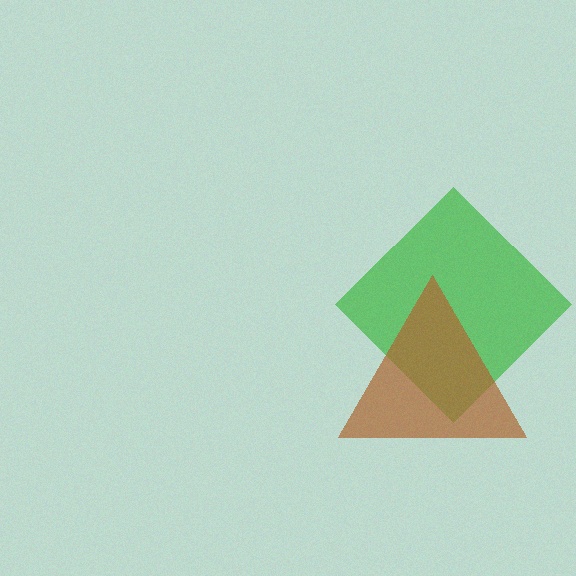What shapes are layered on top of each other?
The layered shapes are: a green diamond, a brown triangle.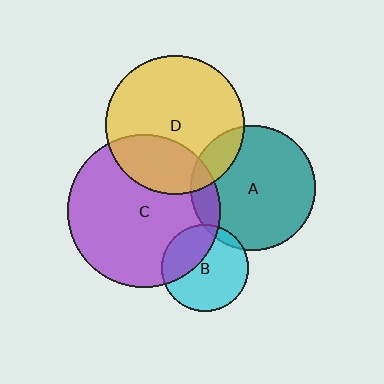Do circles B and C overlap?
Yes.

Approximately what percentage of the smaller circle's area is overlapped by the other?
Approximately 35%.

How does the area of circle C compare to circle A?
Approximately 1.5 times.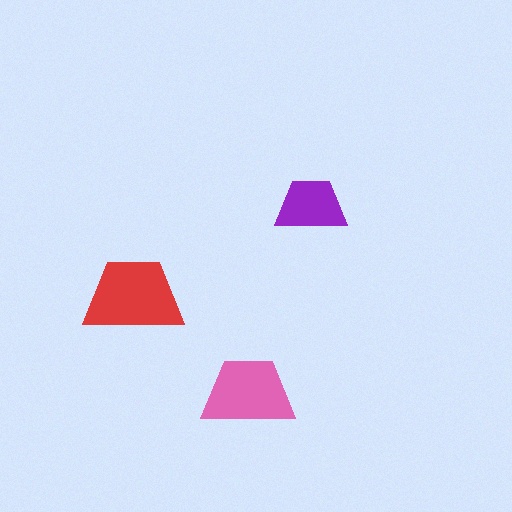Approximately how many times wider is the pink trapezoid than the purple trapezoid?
About 1.5 times wider.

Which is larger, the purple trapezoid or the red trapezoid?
The red one.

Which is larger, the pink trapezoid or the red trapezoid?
The red one.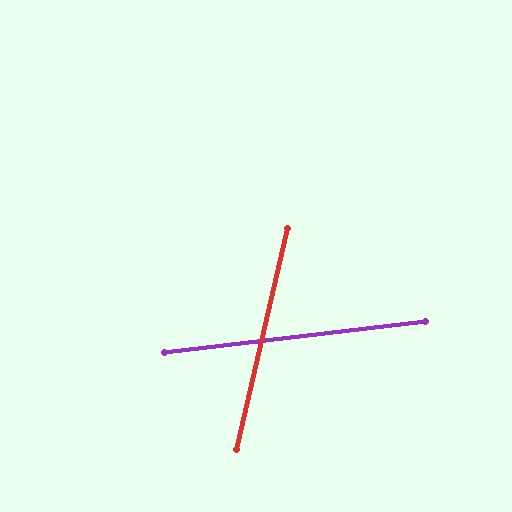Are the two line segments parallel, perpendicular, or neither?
Neither parallel nor perpendicular — they differ by about 70°.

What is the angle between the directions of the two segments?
Approximately 70 degrees.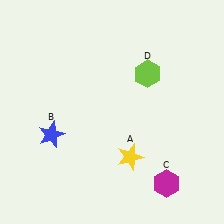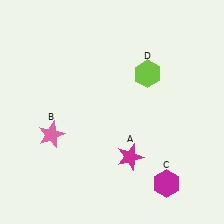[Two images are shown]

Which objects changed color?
A changed from yellow to magenta. B changed from blue to pink.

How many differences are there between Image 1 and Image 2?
There are 2 differences between the two images.